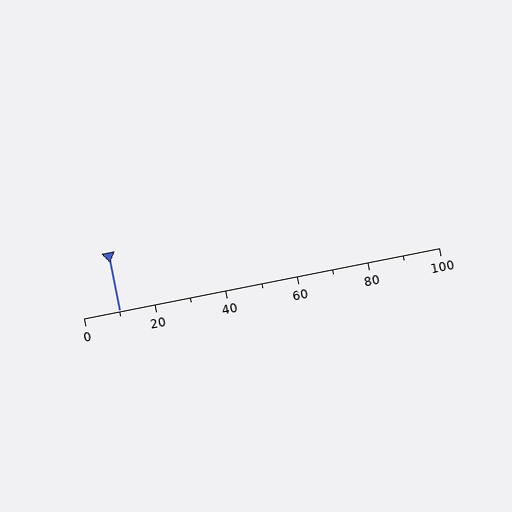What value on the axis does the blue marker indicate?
The marker indicates approximately 10.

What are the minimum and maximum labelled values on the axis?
The axis runs from 0 to 100.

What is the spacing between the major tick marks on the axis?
The major ticks are spaced 20 apart.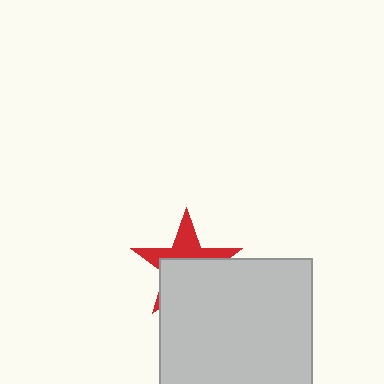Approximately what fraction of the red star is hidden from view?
Roughly 57% of the red star is hidden behind the light gray square.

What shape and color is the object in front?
The object in front is a light gray square.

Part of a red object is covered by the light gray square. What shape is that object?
It is a star.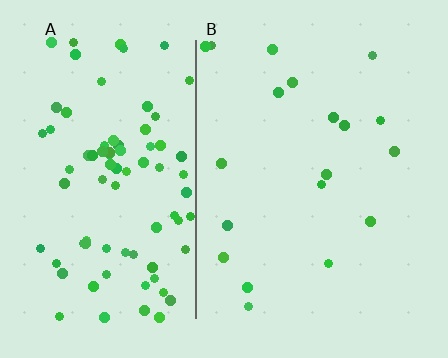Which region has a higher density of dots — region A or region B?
A (the left).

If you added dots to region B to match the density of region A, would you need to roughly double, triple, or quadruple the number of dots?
Approximately quadruple.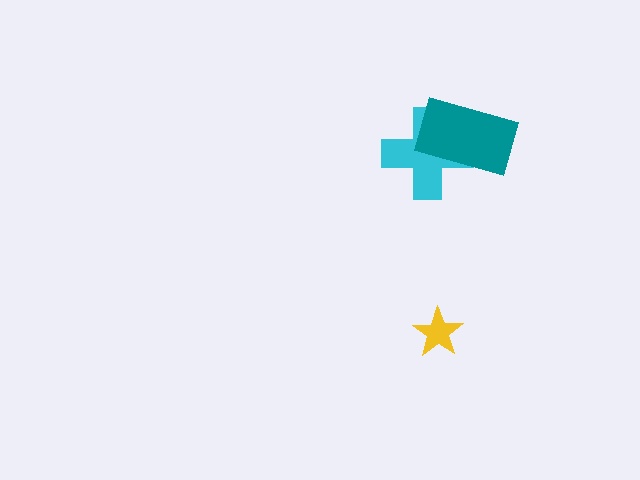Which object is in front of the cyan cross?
The teal rectangle is in front of the cyan cross.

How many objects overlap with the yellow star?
0 objects overlap with the yellow star.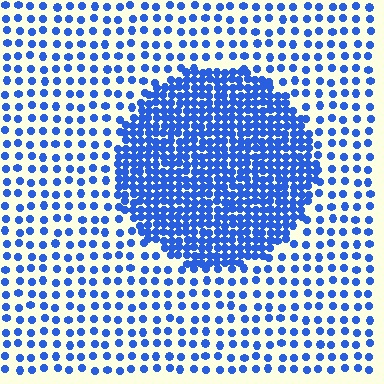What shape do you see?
I see a circle.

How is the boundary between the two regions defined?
The boundary is defined by a change in element density (approximately 2.7x ratio). All elements are the same color, size, and shape.